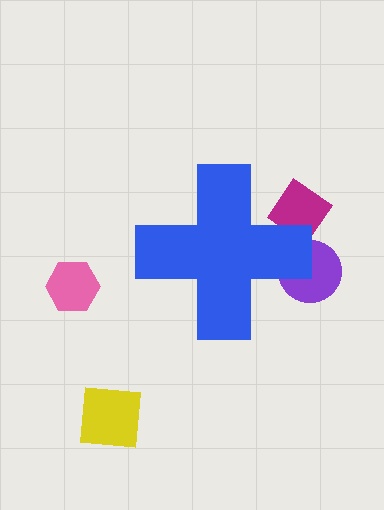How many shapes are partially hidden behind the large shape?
2 shapes are partially hidden.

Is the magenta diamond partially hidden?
Yes, the magenta diamond is partially hidden behind the blue cross.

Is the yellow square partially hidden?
No, the yellow square is fully visible.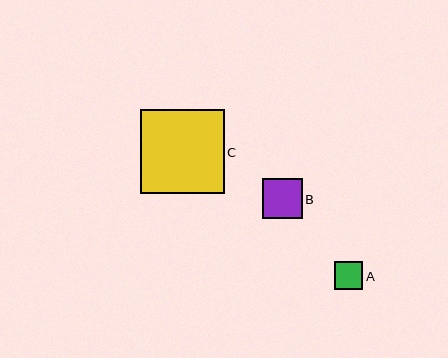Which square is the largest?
Square C is the largest with a size of approximately 83 pixels.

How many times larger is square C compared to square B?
Square C is approximately 2.1 times the size of square B.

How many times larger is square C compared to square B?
Square C is approximately 2.1 times the size of square B.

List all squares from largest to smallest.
From largest to smallest: C, B, A.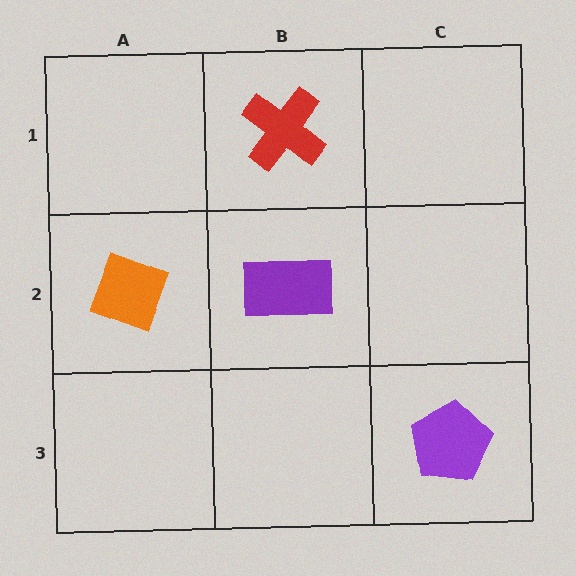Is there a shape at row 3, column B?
No, that cell is empty.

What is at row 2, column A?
An orange diamond.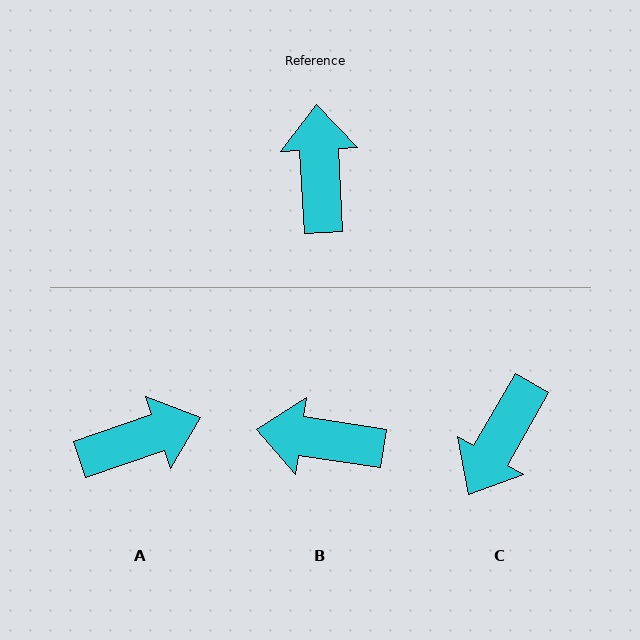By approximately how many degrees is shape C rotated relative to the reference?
Approximately 147 degrees counter-clockwise.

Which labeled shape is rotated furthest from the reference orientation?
C, about 147 degrees away.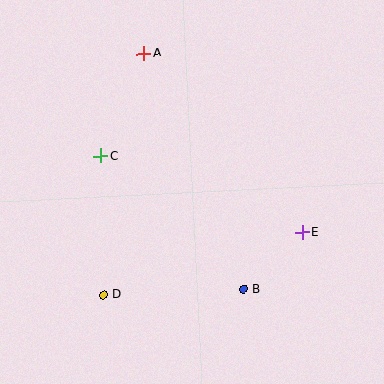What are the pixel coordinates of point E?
Point E is at (303, 232).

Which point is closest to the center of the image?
Point C at (101, 156) is closest to the center.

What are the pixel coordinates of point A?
Point A is at (144, 53).